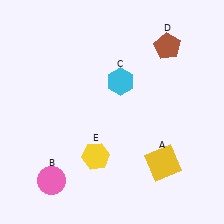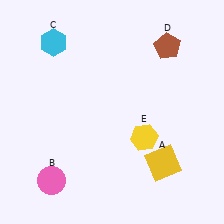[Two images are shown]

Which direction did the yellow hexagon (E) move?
The yellow hexagon (E) moved right.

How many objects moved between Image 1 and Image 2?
2 objects moved between the two images.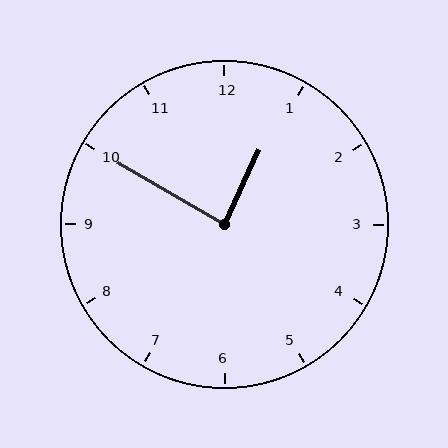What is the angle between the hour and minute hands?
Approximately 85 degrees.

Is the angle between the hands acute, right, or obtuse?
It is right.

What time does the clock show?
12:50.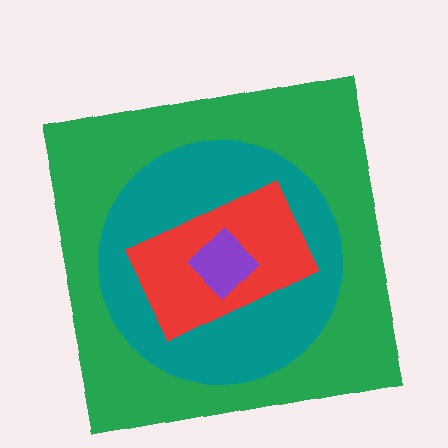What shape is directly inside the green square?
The teal circle.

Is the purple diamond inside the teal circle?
Yes.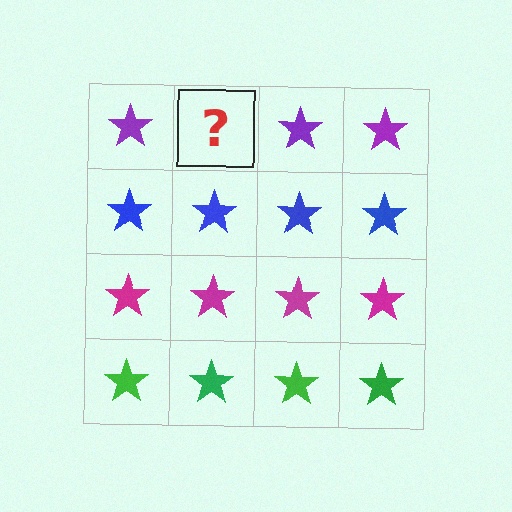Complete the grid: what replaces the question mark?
The question mark should be replaced with a purple star.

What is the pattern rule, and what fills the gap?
The rule is that each row has a consistent color. The gap should be filled with a purple star.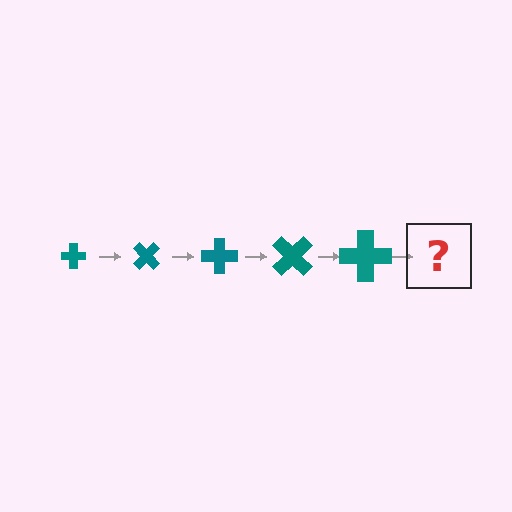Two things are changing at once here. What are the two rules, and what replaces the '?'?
The two rules are that the cross grows larger each step and it rotates 45 degrees each step. The '?' should be a cross, larger than the previous one and rotated 225 degrees from the start.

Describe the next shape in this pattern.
It should be a cross, larger than the previous one and rotated 225 degrees from the start.